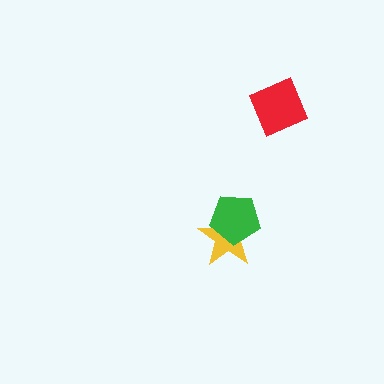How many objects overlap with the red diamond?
0 objects overlap with the red diamond.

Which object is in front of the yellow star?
The green pentagon is in front of the yellow star.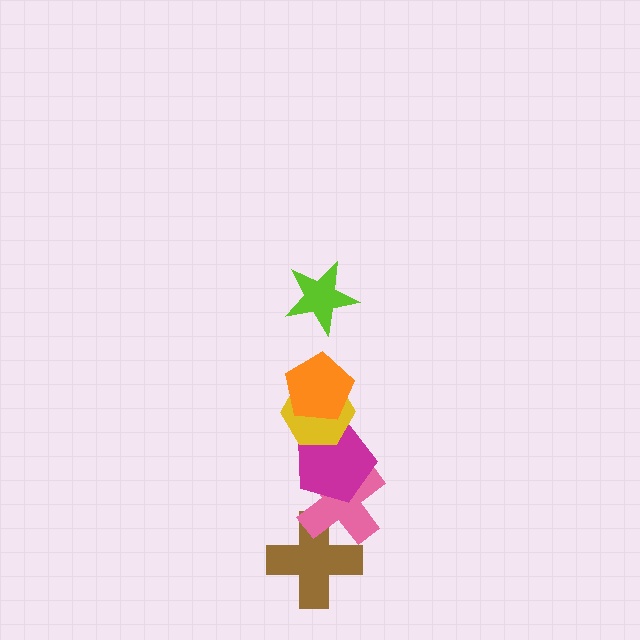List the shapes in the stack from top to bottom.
From top to bottom: the lime star, the orange pentagon, the yellow hexagon, the magenta pentagon, the pink cross, the brown cross.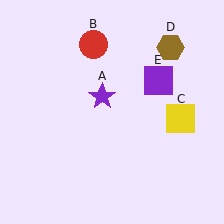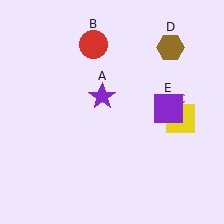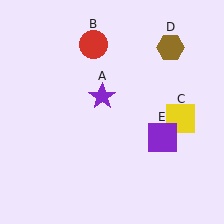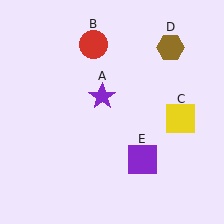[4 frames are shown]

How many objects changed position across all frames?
1 object changed position: purple square (object E).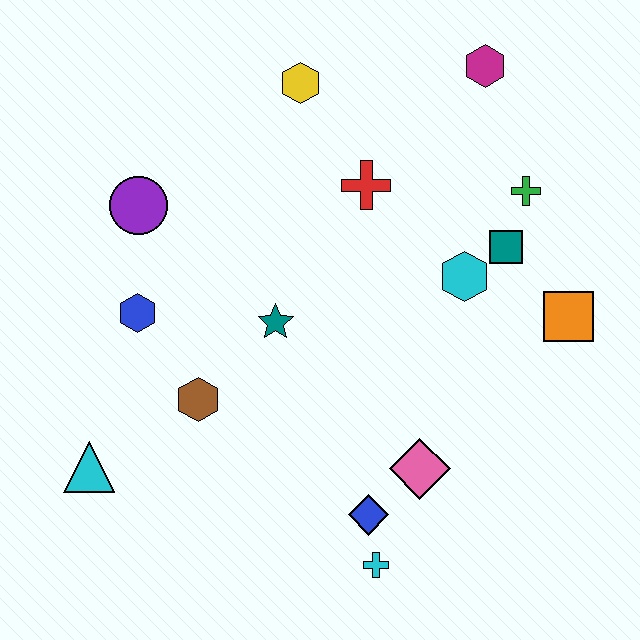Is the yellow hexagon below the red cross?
No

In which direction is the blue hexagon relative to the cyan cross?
The blue hexagon is above the cyan cross.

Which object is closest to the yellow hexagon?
The red cross is closest to the yellow hexagon.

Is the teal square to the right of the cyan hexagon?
Yes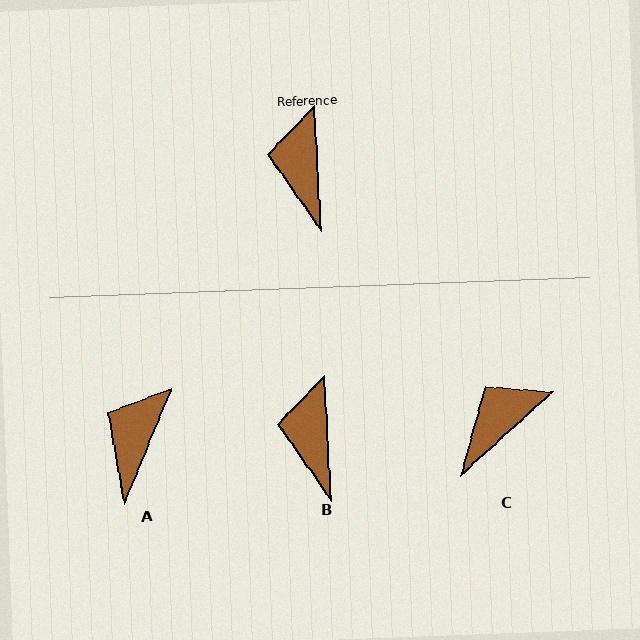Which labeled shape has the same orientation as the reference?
B.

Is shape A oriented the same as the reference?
No, it is off by about 25 degrees.